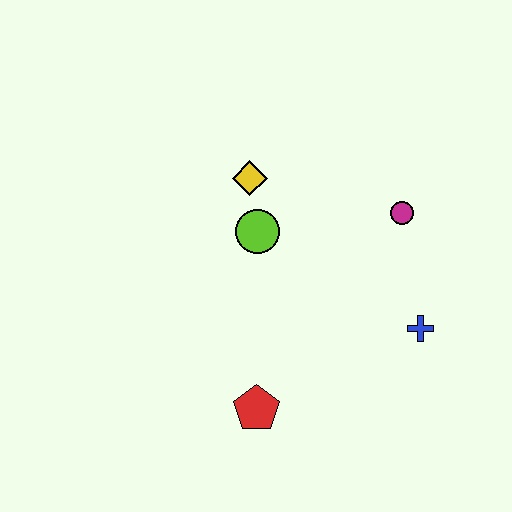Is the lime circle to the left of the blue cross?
Yes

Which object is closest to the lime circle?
The yellow diamond is closest to the lime circle.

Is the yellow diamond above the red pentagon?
Yes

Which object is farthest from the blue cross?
The yellow diamond is farthest from the blue cross.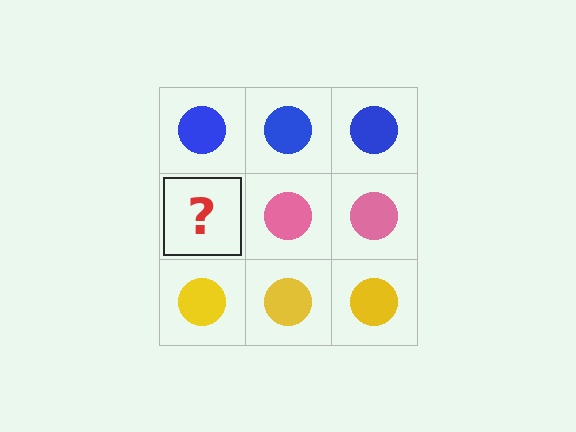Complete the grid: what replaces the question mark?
The question mark should be replaced with a pink circle.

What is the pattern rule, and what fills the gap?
The rule is that each row has a consistent color. The gap should be filled with a pink circle.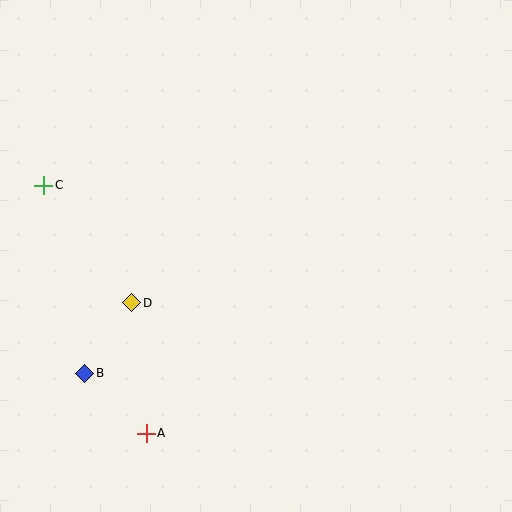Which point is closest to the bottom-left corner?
Point B is closest to the bottom-left corner.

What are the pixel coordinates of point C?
Point C is at (44, 185).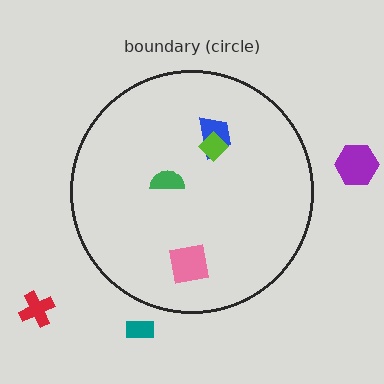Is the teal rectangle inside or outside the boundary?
Outside.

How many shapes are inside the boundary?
4 inside, 3 outside.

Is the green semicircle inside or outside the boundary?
Inside.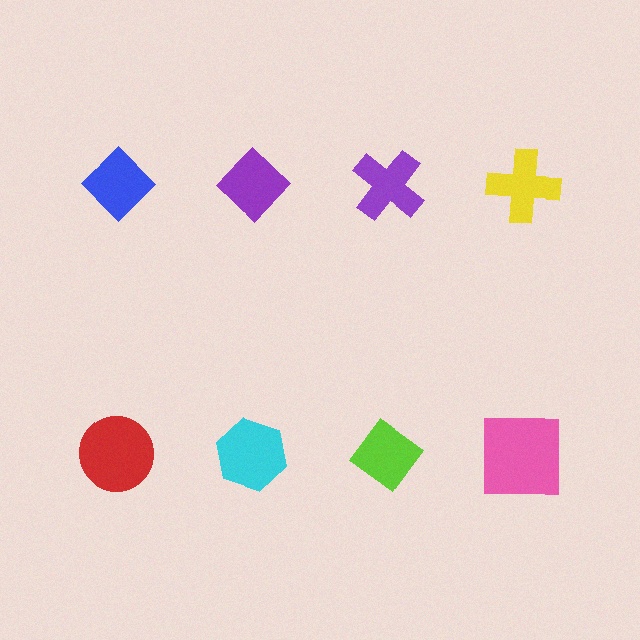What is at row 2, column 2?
A cyan hexagon.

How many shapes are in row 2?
4 shapes.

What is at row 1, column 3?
A purple cross.